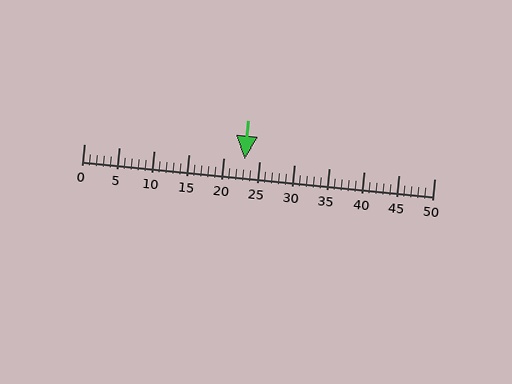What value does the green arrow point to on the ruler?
The green arrow points to approximately 23.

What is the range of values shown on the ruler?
The ruler shows values from 0 to 50.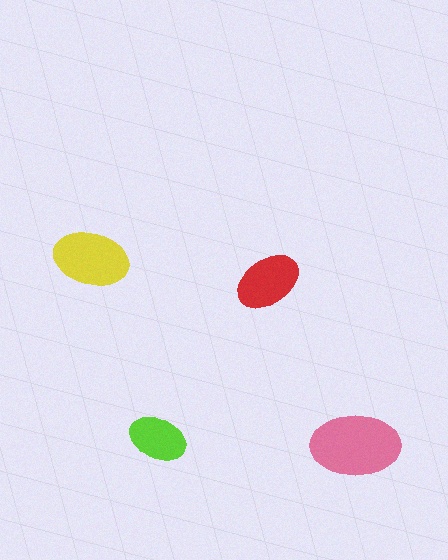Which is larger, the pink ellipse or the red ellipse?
The pink one.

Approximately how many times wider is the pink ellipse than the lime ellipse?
About 1.5 times wider.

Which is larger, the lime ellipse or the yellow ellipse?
The yellow one.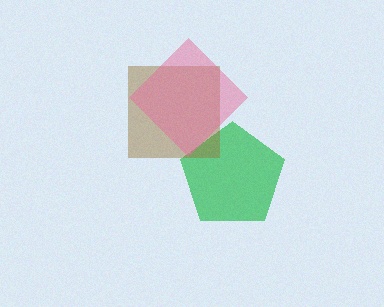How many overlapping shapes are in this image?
There are 3 overlapping shapes in the image.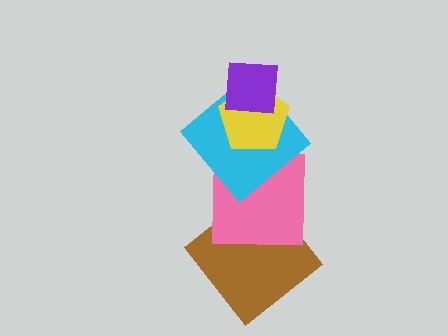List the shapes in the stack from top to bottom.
From top to bottom: the purple square, the yellow pentagon, the cyan diamond, the pink square, the brown diamond.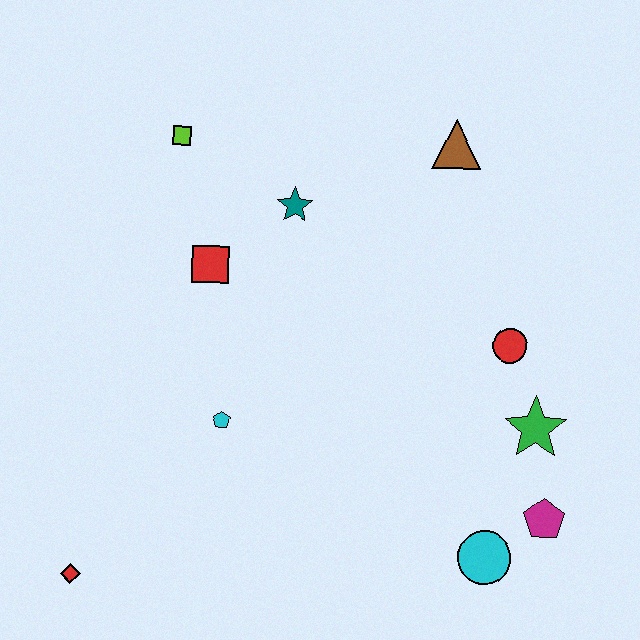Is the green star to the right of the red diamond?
Yes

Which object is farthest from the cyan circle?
The lime square is farthest from the cyan circle.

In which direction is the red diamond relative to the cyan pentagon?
The red diamond is below the cyan pentagon.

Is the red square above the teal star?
No